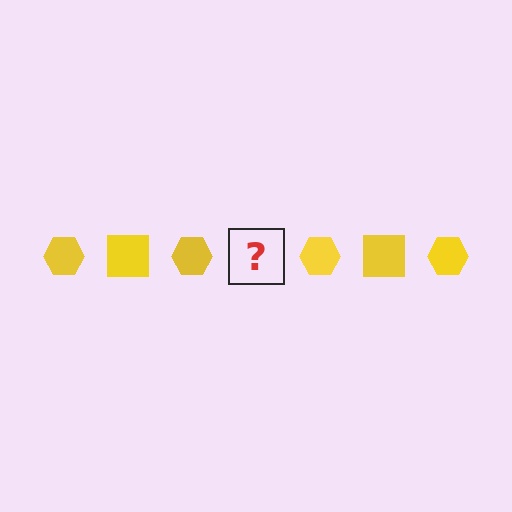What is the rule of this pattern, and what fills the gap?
The rule is that the pattern cycles through hexagon, square shapes in yellow. The gap should be filled with a yellow square.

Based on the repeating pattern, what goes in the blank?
The blank should be a yellow square.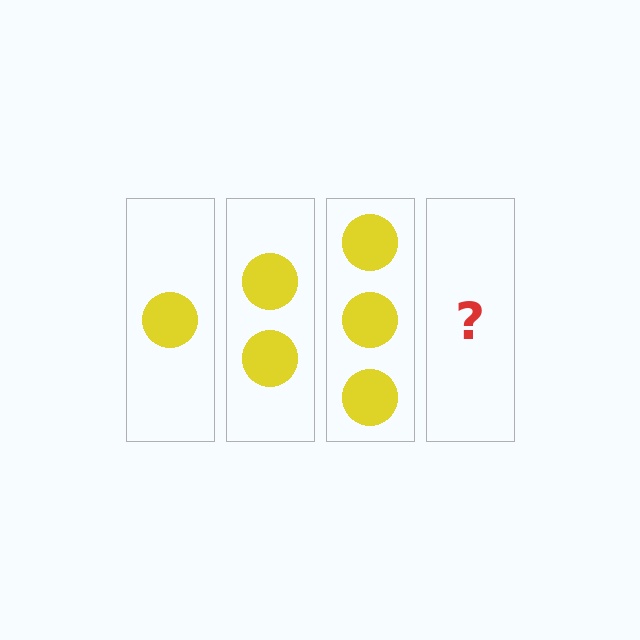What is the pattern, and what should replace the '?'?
The pattern is that each step adds one more circle. The '?' should be 4 circles.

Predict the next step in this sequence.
The next step is 4 circles.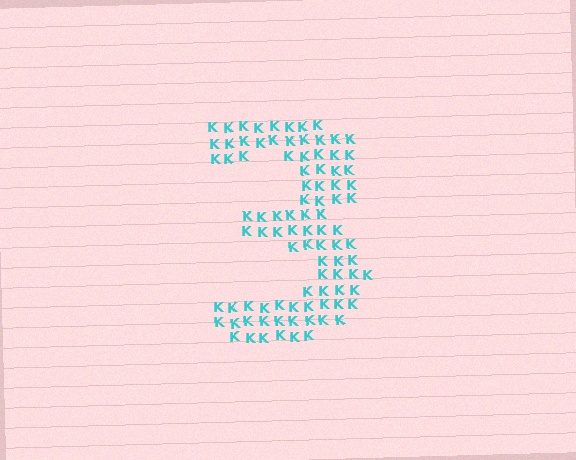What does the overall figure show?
The overall figure shows the digit 3.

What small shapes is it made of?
It is made of small letter K's.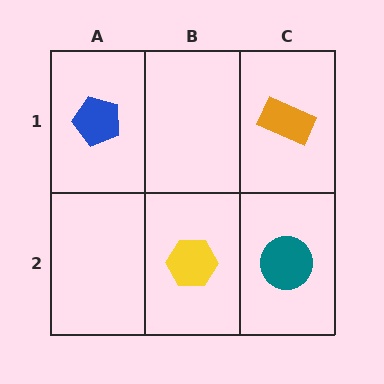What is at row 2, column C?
A teal circle.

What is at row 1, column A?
A blue pentagon.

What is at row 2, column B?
A yellow hexagon.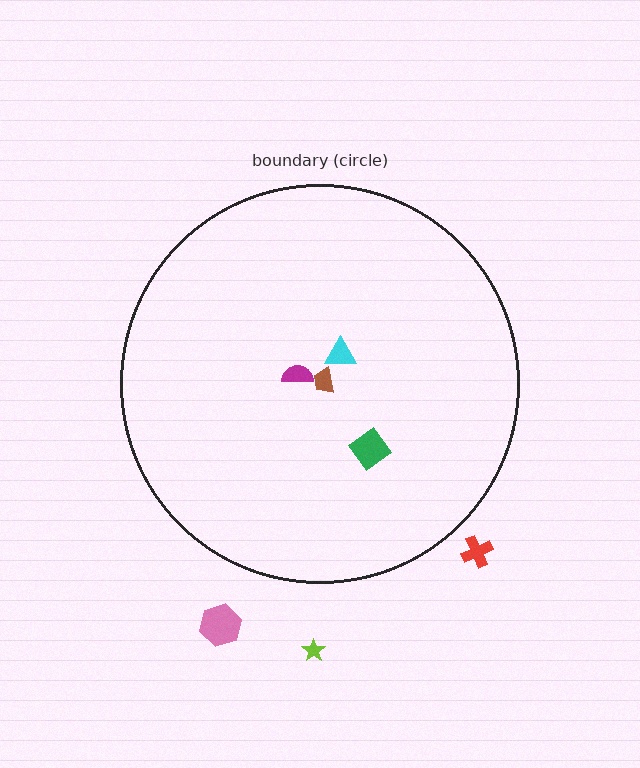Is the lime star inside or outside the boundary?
Outside.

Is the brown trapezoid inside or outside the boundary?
Inside.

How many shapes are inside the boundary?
4 inside, 3 outside.